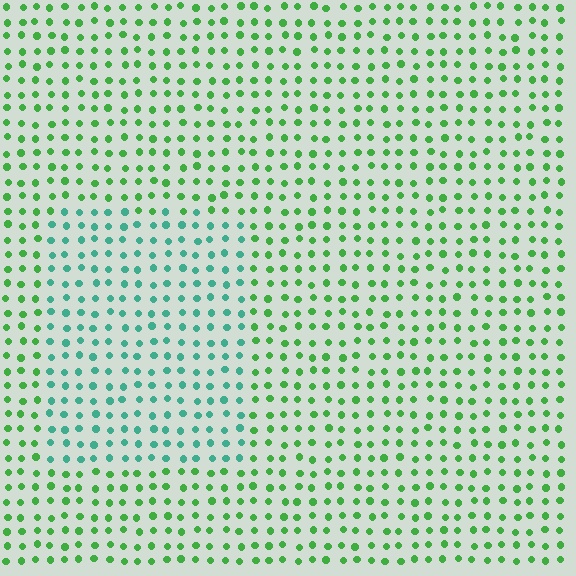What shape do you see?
I see a rectangle.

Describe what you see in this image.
The image is filled with small green elements in a uniform arrangement. A rectangle-shaped region is visible where the elements are tinted to a slightly different hue, forming a subtle color boundary.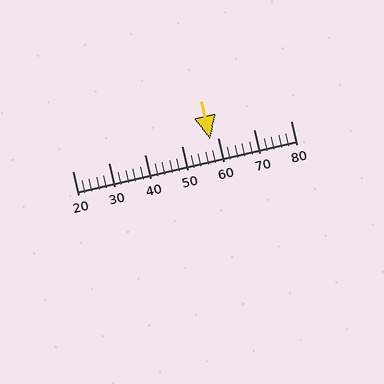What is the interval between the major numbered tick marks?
The major tick marks are spaced 10 units apart.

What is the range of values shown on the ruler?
The ruler shows values from 20 to 80.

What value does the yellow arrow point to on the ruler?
The yellow arrow points to approximately 58.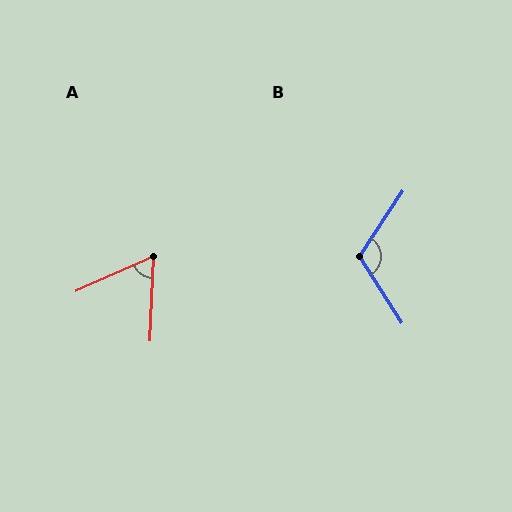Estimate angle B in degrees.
Approximately 113 degrees.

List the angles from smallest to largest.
A (63°), B (113°).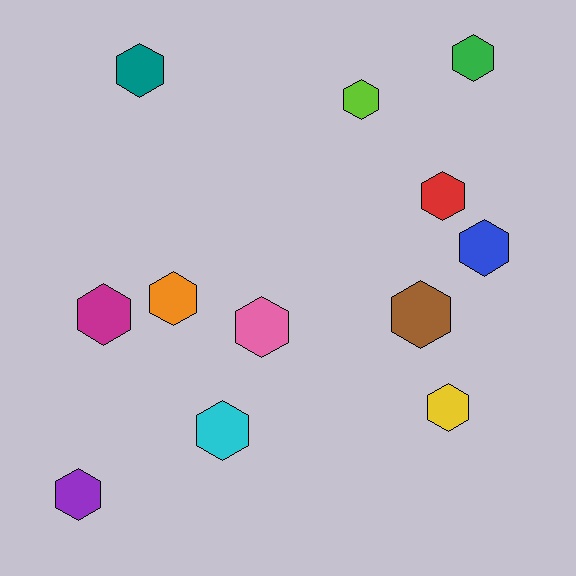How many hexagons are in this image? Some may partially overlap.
There are 12 hexagons.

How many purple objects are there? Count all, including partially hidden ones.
There is 1 purple object.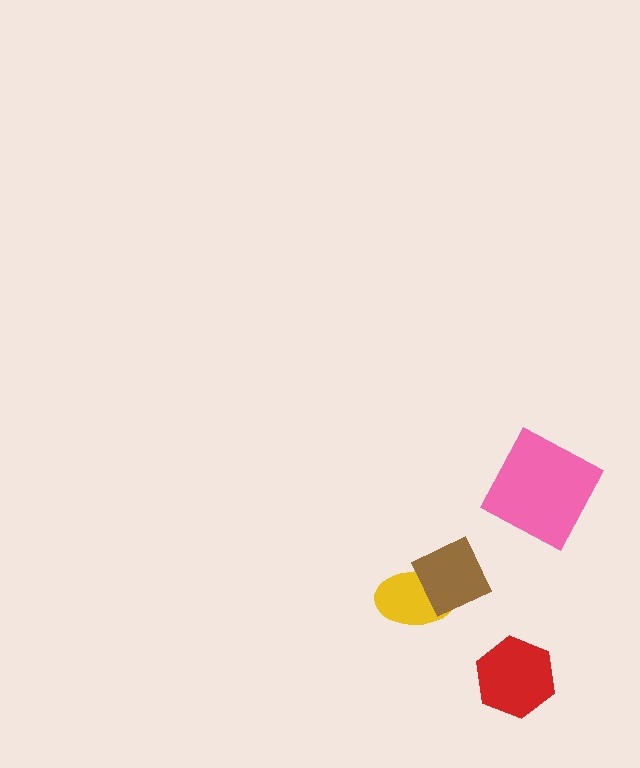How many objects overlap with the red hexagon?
0 objects overlap with the red hexagon.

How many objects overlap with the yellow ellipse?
1 object overlaps with the yellow ellipse.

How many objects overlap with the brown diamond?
1 object overlaps with the brown diamond.